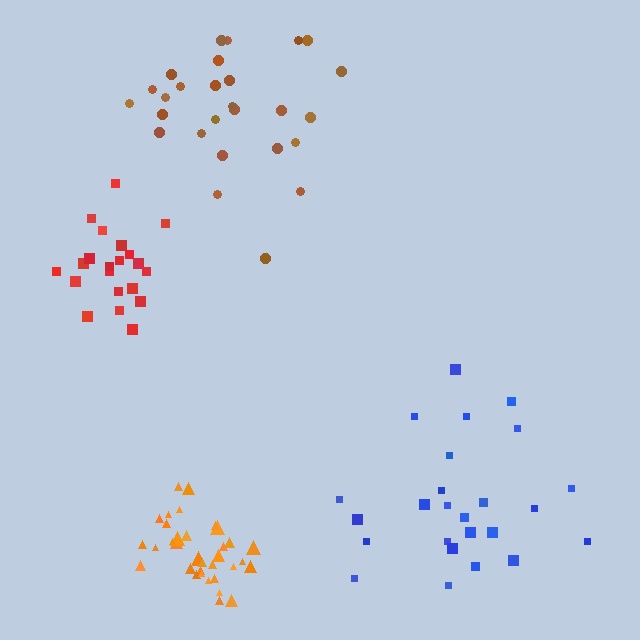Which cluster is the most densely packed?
Orange.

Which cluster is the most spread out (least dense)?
Blue.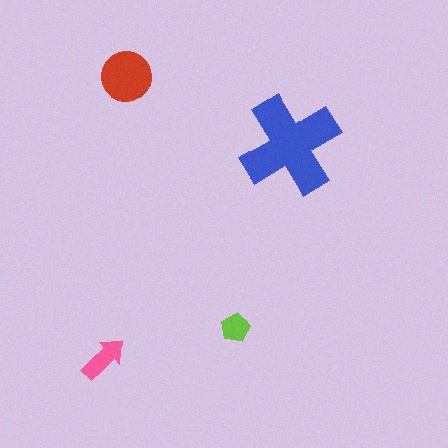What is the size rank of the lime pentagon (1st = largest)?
4th.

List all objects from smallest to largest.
The lime pentagon, the pink arrow, the red circle, the blue cross.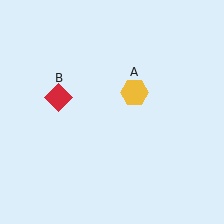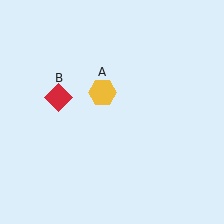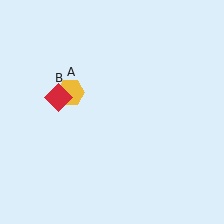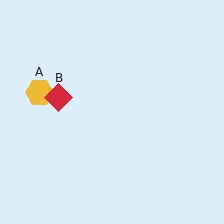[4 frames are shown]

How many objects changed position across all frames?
1 object changed position: yellow hexagon (object A).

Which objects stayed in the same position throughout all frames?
Red diamond (object B) remained stationary.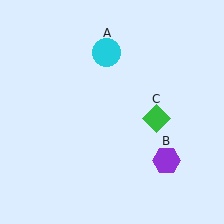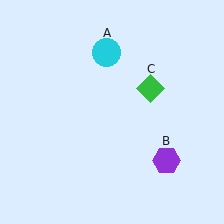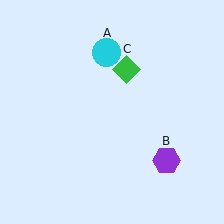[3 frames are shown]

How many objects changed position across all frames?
1 object changed position: green diamond (object C).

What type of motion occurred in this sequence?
The green diamond (object C) rotated counterclockwise around the center of the scene.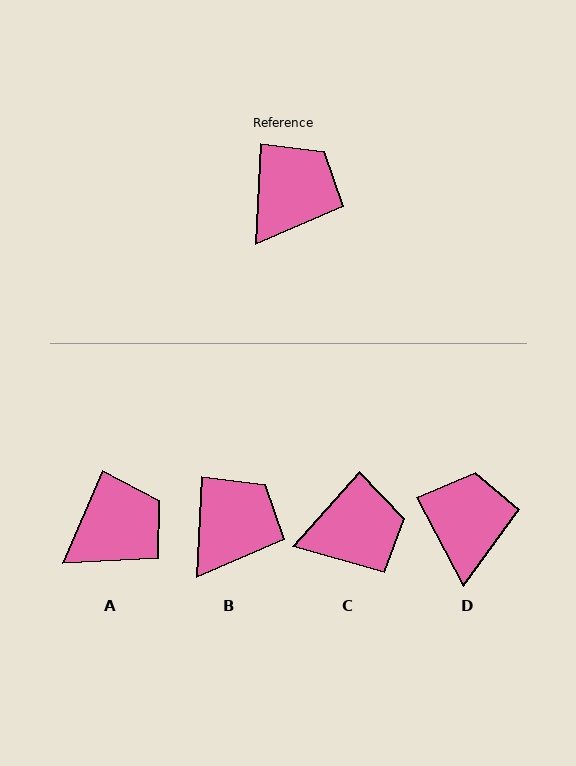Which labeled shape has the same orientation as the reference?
B.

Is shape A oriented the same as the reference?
No, it is off by about 21 degrees.